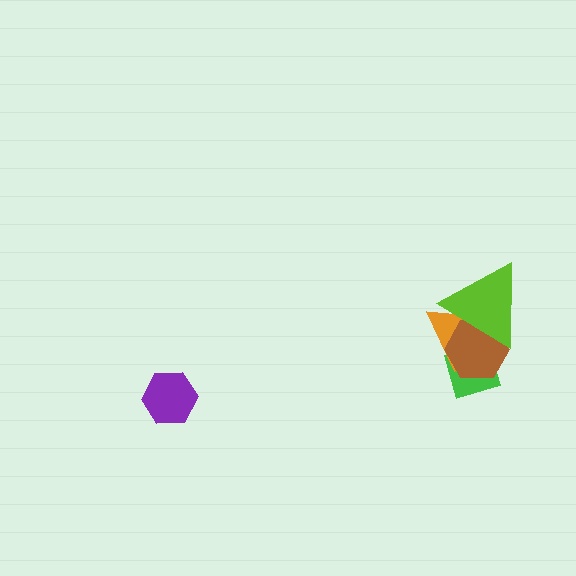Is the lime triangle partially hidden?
No, no other shape covers it.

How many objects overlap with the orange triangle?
3 objects overlap with the orange triangle.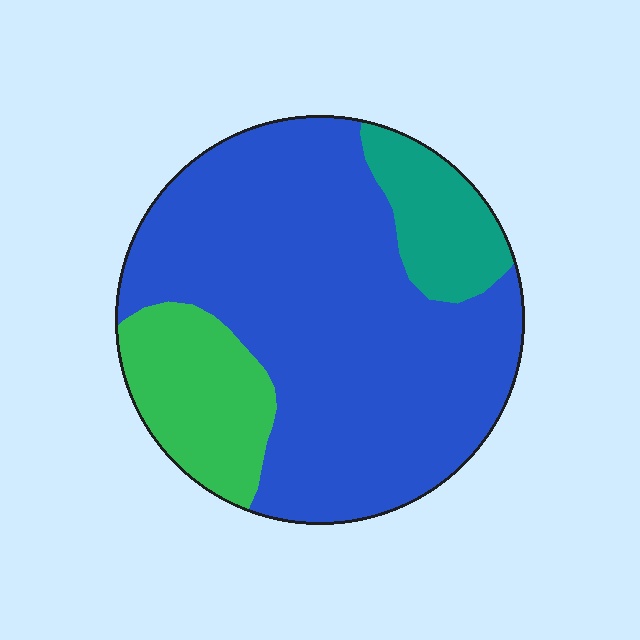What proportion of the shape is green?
Green takes up about one sixth (1/6) of the shape.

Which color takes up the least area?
Teal, at roughly 10%.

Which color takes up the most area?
Blue, at roughly 70%.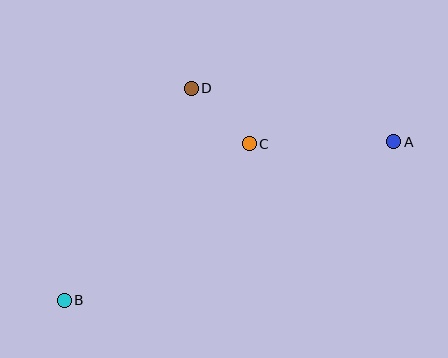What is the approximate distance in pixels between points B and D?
The distance between B and D is approximately 247 pixels.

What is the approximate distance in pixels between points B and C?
The distance between B and C is approximately 243 pixels.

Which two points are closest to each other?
Points C and D are closest to each other.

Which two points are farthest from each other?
Points A and B are farthest from each other.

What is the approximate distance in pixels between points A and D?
The distance between A and D is approximately 210 pixels.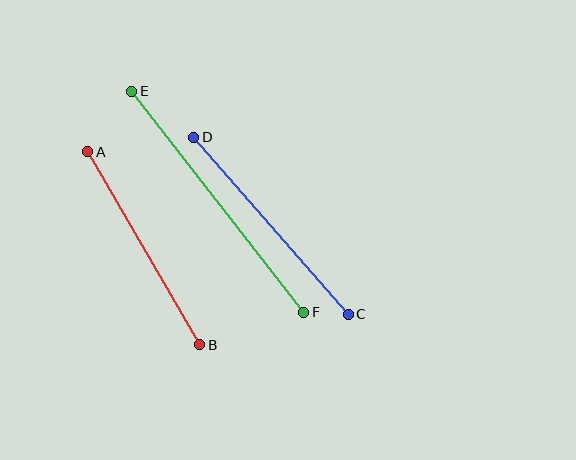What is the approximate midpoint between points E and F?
The midpoint is at approximately (218, 202) pixels.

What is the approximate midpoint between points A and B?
The midpoint is at approximately (144, 248) pixels.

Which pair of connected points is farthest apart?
Points E and F are farthest apart.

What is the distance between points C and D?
The distance is approximately 235 pixels.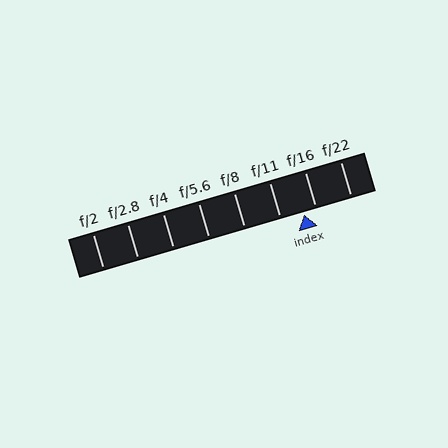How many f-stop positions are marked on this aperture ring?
There are 8 f-stop positions marked.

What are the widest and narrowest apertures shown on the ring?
The widest aperture shown is f/2 and the narrowest is f/22.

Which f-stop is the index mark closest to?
The index mark is closest to f/16.